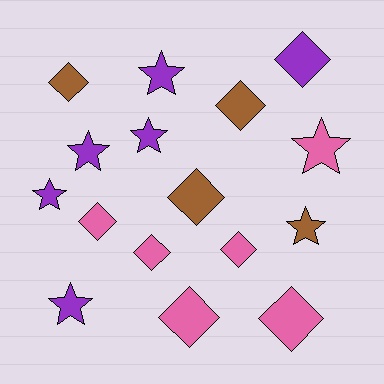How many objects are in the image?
There are 16 objects.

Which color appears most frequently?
Purple, with 6 objects.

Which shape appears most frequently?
Diamond, with 9 objects.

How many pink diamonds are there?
There are 5 pink diamonds.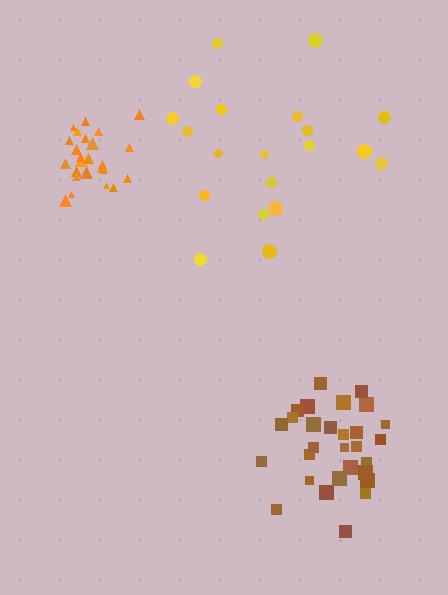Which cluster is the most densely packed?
Orange.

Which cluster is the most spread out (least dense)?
Yellow.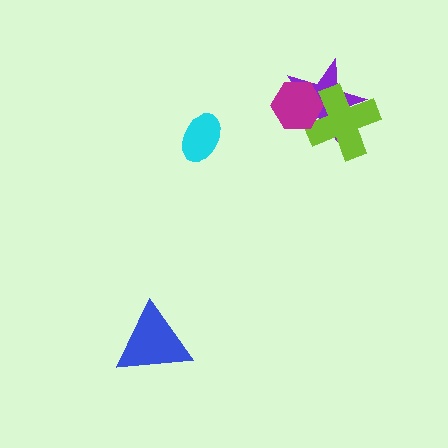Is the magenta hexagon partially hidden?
No, no other shape covers it.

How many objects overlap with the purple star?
2 objects overlap with the purple star.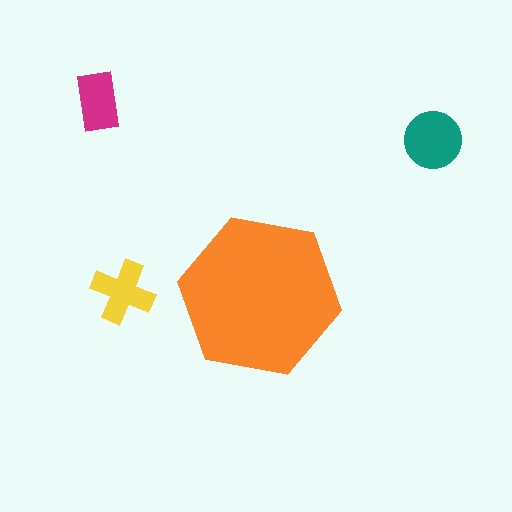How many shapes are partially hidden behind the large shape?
0 shapes are partially hidden.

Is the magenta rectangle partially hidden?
No, the magenta rectangle is fully visible.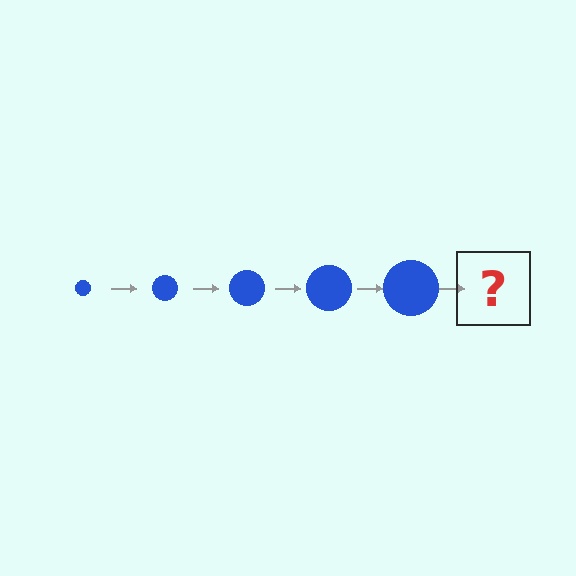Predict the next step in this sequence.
The next step is a blue circle, larger than the previous one.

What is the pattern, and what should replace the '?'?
The pattern is that the circle gets progressively larger each step. The '?' should be a blue circle, larger than the previous one.